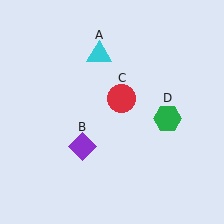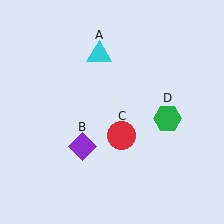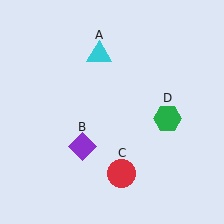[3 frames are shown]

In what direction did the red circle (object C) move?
The red circle (object C) moved down.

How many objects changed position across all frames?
1 object changed position: red circle (object C).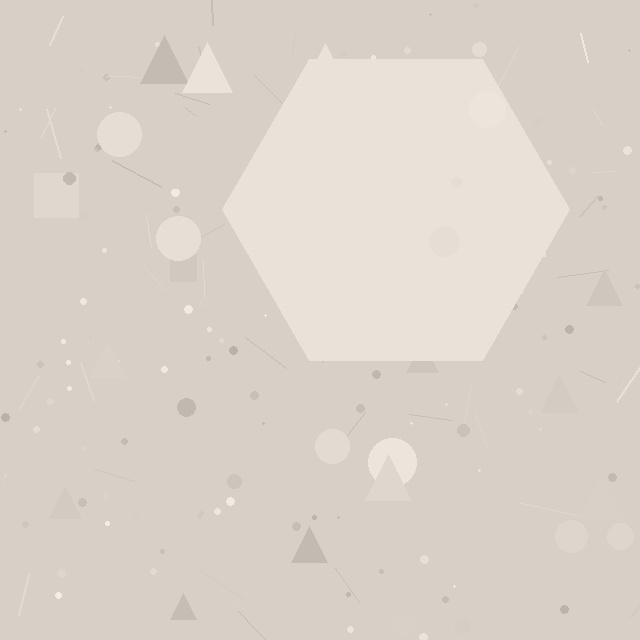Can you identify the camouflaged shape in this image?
The camouflaged shape is a hexagon.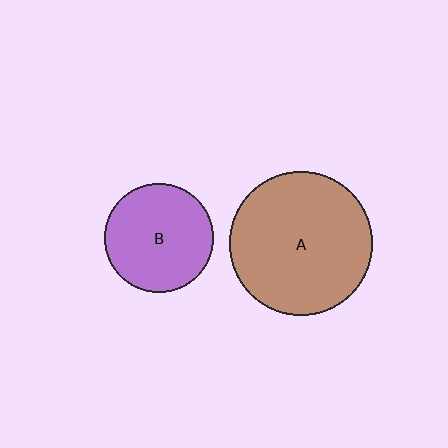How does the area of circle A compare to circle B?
Approximately 1.7 times.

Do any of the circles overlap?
No, none of the circles overlap.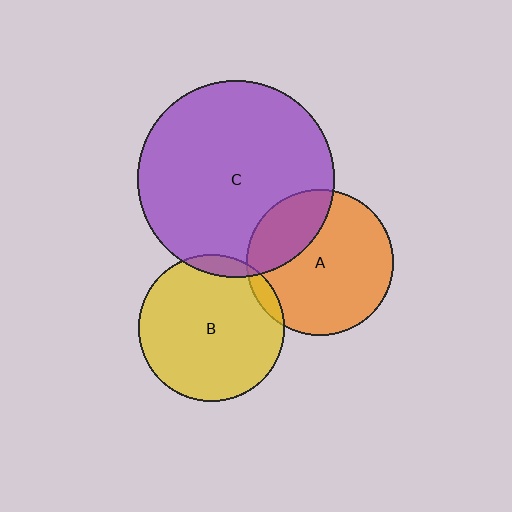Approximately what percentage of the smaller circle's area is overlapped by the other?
Approximately 5%.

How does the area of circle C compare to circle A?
Approximately 1.8 times.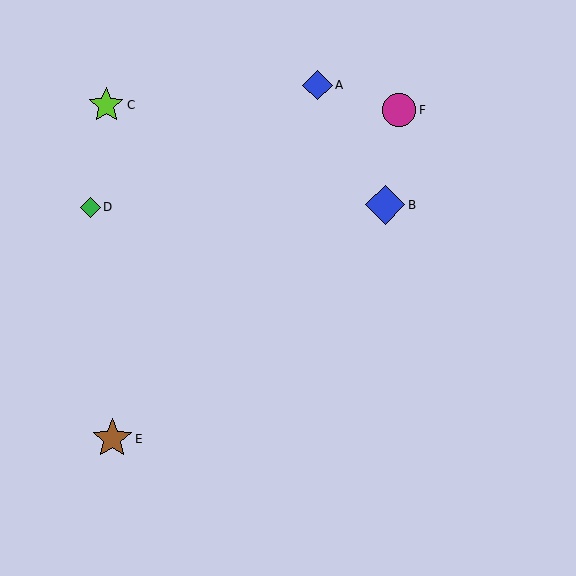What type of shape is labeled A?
Shape A is a blue diamond.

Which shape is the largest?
The brown star (labeled E) is the largest.